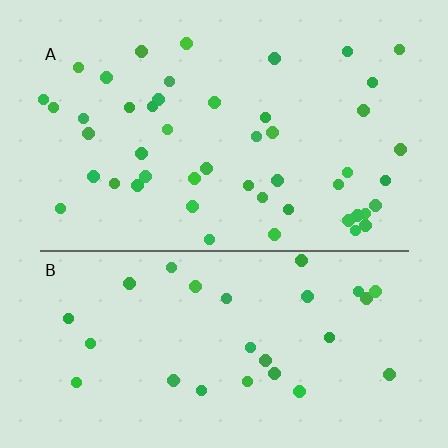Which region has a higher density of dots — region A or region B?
A (the top).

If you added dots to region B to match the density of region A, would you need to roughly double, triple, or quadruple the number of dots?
Approximately double.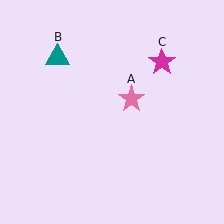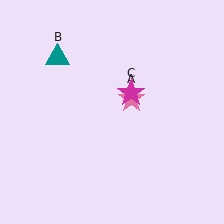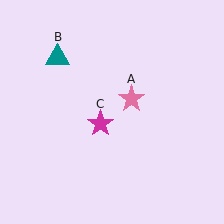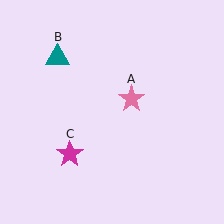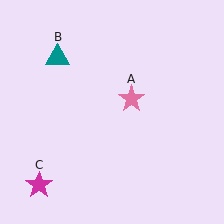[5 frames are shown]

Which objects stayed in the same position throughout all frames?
Pink star (object A) and teal triangle (object B) remained stationary.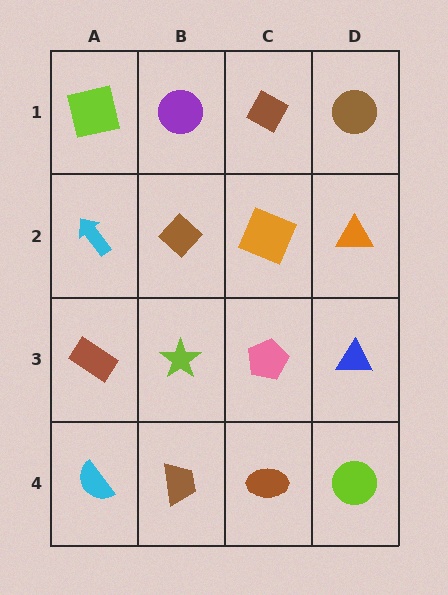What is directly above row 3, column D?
An orange triangle.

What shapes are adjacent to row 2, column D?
A brown circle (row 1, column D), a blue triangle (row 3, column D), an orange square (row 2, column C).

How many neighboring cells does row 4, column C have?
3.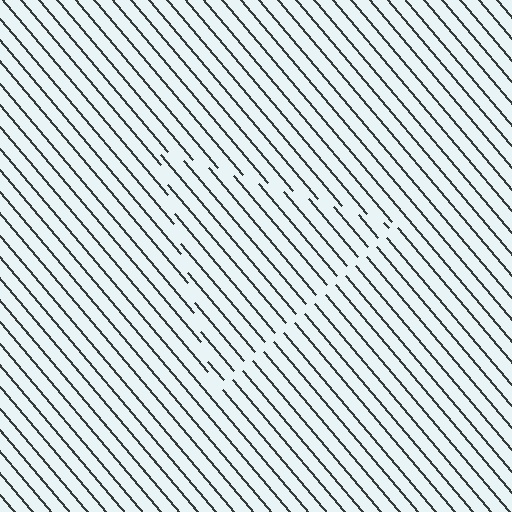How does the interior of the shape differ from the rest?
The interior of the shape contains the same grating, shifted by half a period — the contour is defined by the phase discontinuity where line-ends from the inner and outer gratings abut.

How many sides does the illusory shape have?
3 sides — the line-ends trace a triangle.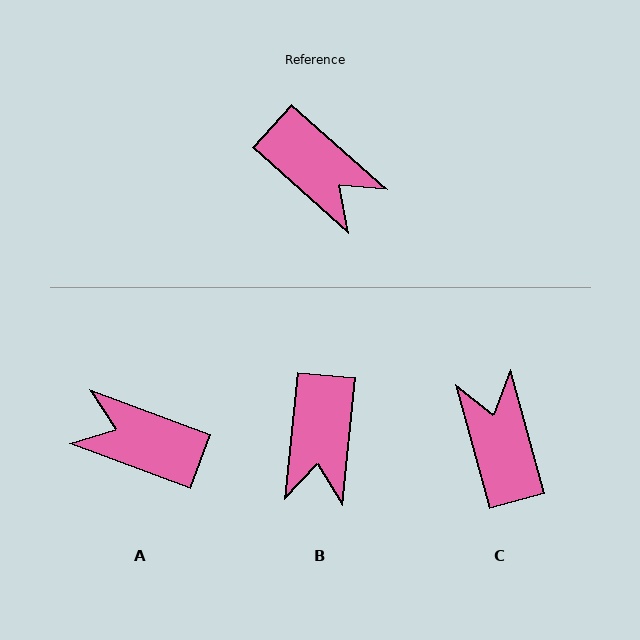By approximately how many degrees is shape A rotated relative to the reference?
Approximately 159 degrees clockwise.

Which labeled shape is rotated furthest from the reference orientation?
A, about 159 degrees away.